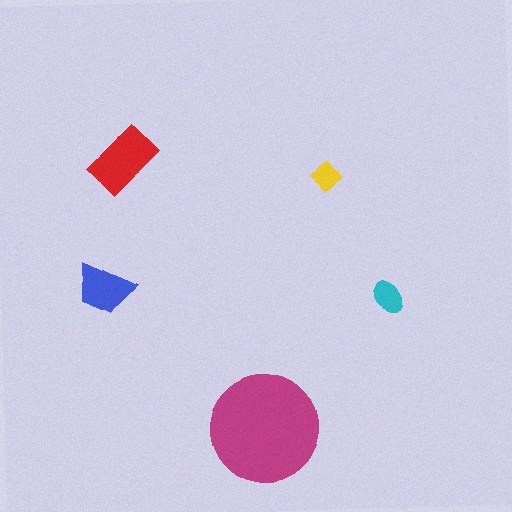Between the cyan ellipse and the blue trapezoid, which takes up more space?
The blue trapezoid.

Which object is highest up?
The red rectangle is topmost.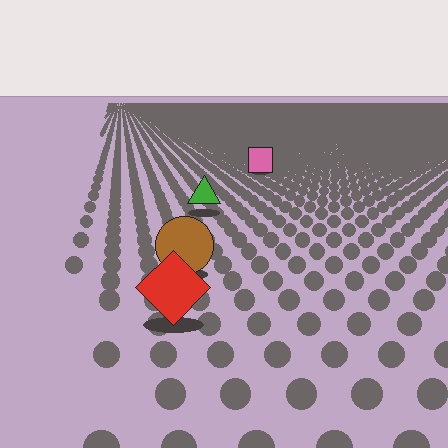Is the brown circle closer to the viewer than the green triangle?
Yes. The brown circle is closer — you can tell from the texture gradient: the ground texture is coarser near it.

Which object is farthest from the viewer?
The pink square is farthest from the viewer. It appears smaller and the ground texture around it is denser.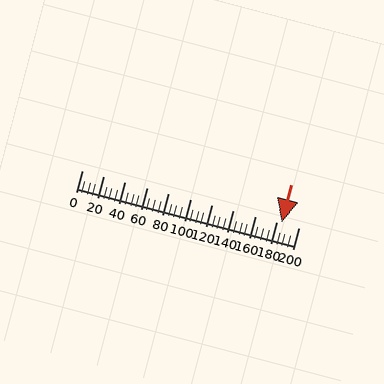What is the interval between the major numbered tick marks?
The major tick marks are spaced 20 units apart.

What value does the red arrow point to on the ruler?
The red arrow points to approximately 184.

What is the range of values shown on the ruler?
The ruler shows values from 0 to 200.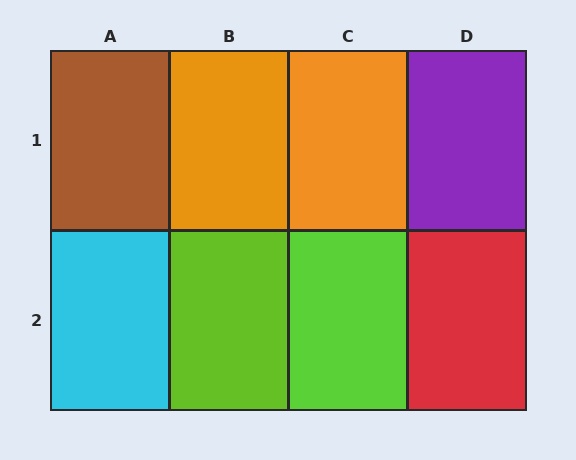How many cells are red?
1 cell is red.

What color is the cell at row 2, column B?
Lime.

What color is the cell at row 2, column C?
Lime.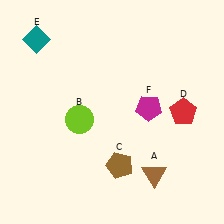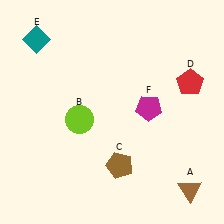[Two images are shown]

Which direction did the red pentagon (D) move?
The red pentagon (D) moved up.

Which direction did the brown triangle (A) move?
The brown triangle (A) moved right.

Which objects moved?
The objects that moved are: the brown triangle (A), the red pentagon (D).